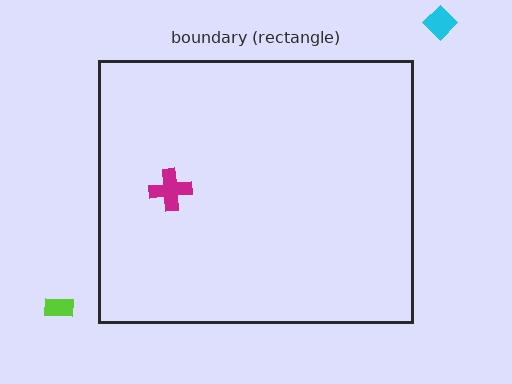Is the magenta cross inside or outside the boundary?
Inside.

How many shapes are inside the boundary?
1 inside, 2 outside.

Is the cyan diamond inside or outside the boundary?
Outside.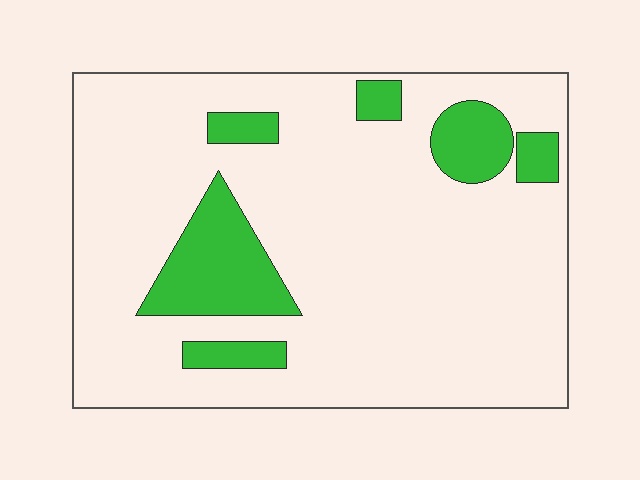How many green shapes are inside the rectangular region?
6.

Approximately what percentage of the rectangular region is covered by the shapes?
Approximately 15%.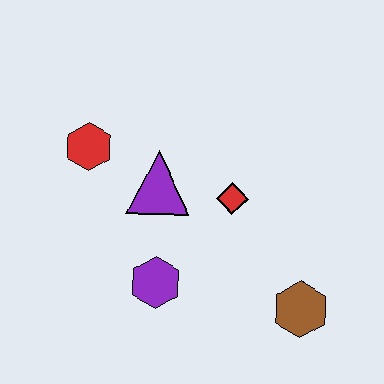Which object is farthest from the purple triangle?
The brown hexagon is farthest from the purple triangle.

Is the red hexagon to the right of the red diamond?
No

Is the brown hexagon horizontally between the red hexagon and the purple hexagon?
No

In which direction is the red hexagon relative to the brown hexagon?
The red hexagon is to the left of the brown hexagon.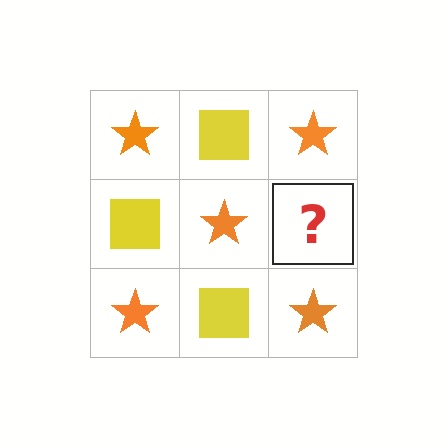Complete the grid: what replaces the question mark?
The question mark should be replaced with a yellow square.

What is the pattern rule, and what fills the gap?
The rule is that it alternates orange star and yellow square in a checkerboard pattern. The gap should be filled with a yellow square.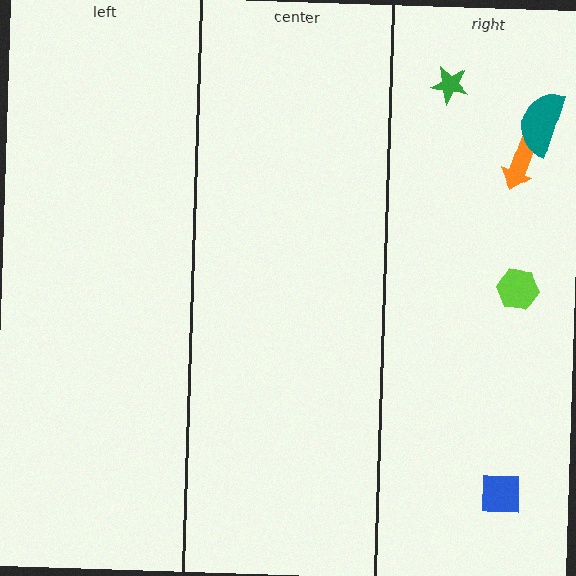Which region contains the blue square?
The right region.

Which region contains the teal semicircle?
The right region.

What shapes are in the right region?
The lime hexagon, the blue square, the orange arrow, the teal semicircle, the green star.